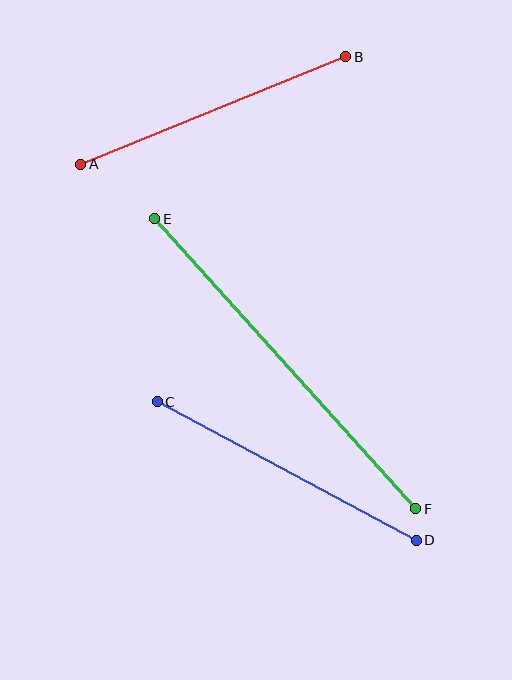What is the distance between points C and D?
The distance is approximately 294 pixels.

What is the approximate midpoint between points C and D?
The midpoint is at approximately (287, 471) pixels.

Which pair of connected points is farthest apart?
Points E and F are farthest apart.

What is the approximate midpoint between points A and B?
The midpoint is at approximately (213, 111) pixels.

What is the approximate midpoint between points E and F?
The midpoint is at approximately (285, 364) pixels.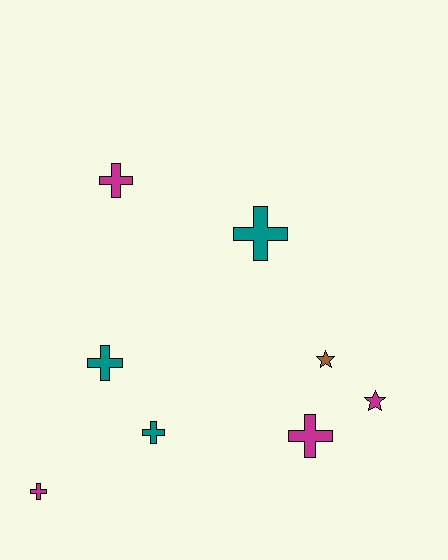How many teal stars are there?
There are no teal stars.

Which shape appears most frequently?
Cross, with 6 objects.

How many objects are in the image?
There are 8 objects.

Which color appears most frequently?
Magenta, with 4 objects.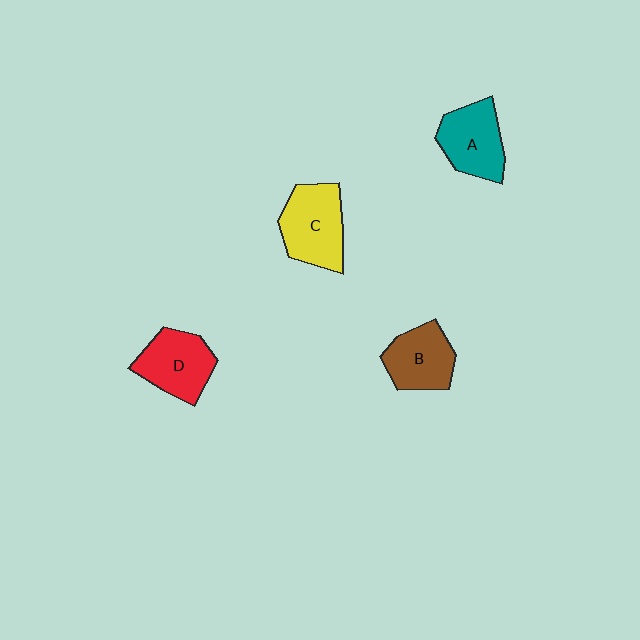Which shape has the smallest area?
Shape B (brown).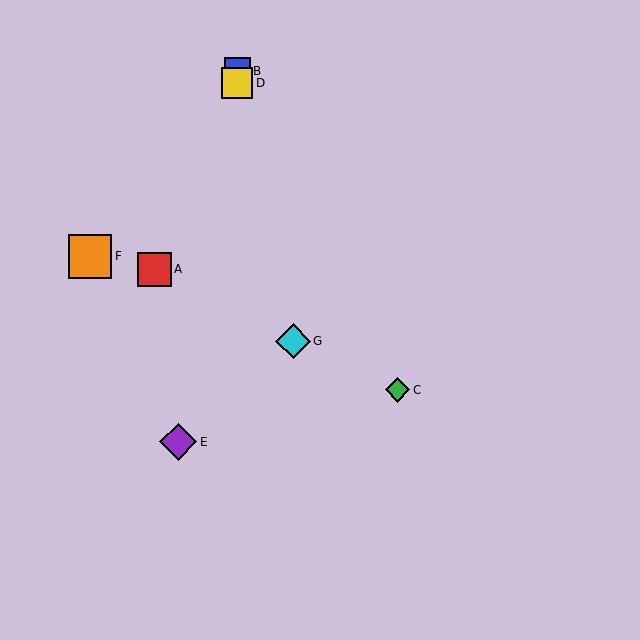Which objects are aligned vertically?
Objects B, D are aligned vertically.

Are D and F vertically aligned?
No, D is at x≈237 and F is at x≈90.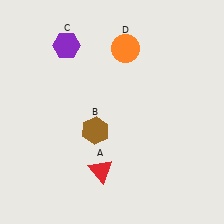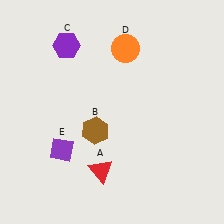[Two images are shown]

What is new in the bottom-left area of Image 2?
A purple diamond (E) was added in the bottom-left area of Image 2.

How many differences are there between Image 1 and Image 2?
There is 1 difference between the two images.